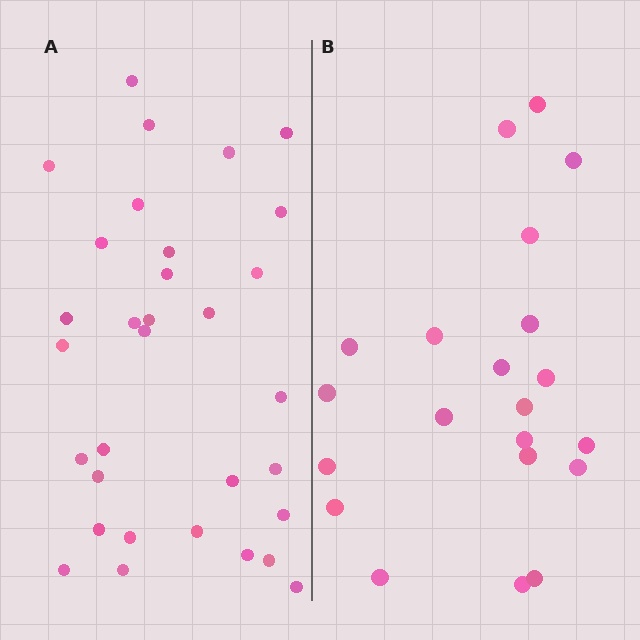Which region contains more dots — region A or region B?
Region A (the left region) has more dots.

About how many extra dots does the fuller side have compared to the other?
Region A has roughly 12 or so more dots than region B.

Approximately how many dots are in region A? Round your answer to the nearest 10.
About 30 dots. (The exact count is 32, which rounds to 30.)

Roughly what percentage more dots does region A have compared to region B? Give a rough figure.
About 50% more.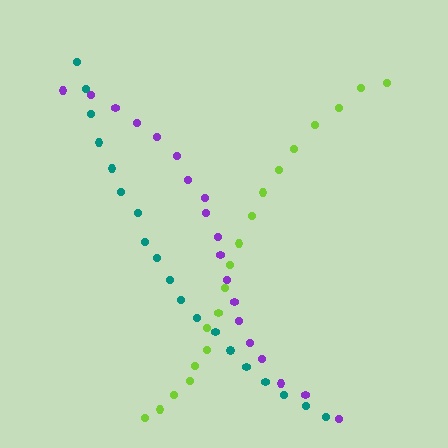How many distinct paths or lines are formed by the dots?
There are 3 distinct paths.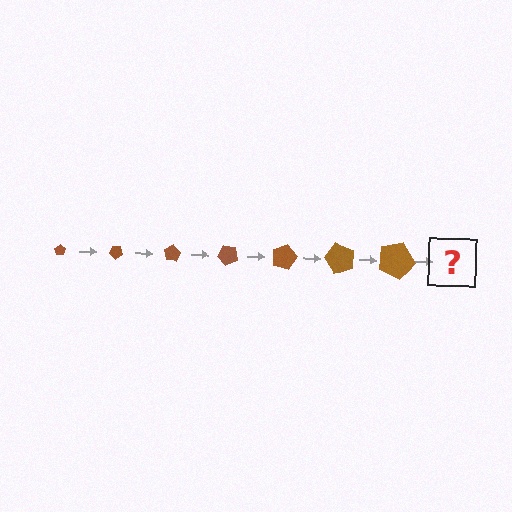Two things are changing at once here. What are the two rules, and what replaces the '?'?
The two rules are that the pentagon grows larger each step and it rotates 40 degrees each step. The '?' should be a pentagon, larger than the previous one and rotated 280 degrees from the start.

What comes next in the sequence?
The next element should be a pentagon, larger than the previous one and rotated 280 degrees from the start.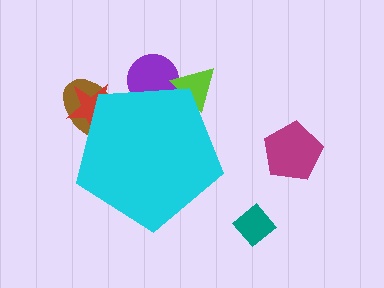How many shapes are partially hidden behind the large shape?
4 shapes are partially hidden.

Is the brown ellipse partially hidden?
Yes, the brown ellipse is partially hidden behind the cyan pentagon.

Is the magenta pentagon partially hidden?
No, the magenta pentagon is fully visible.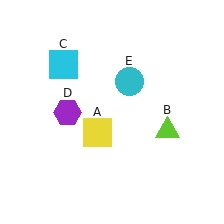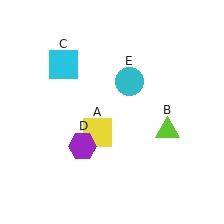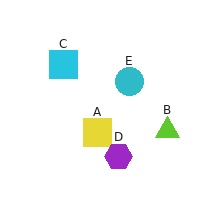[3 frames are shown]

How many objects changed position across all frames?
1 object changed position: purple hexagon (object D).